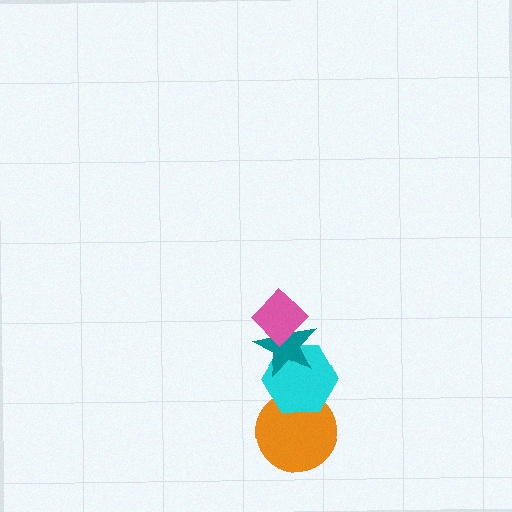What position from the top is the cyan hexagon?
The cyan hexagon is 3rd from the top.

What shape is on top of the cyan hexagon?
The teal star is on top of the cyan hexagon.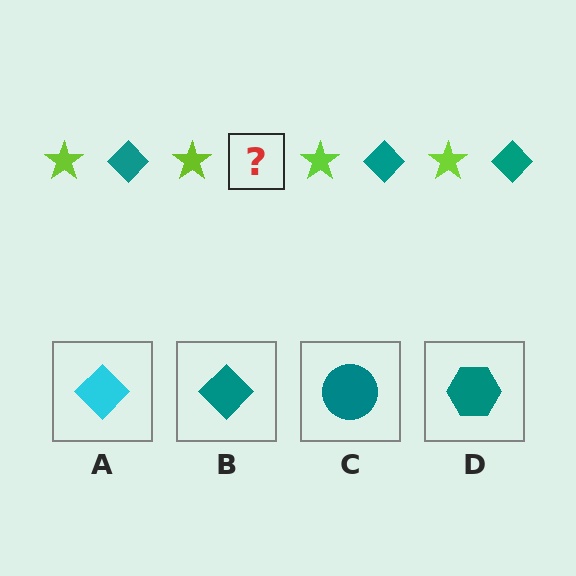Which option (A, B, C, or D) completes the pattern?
B.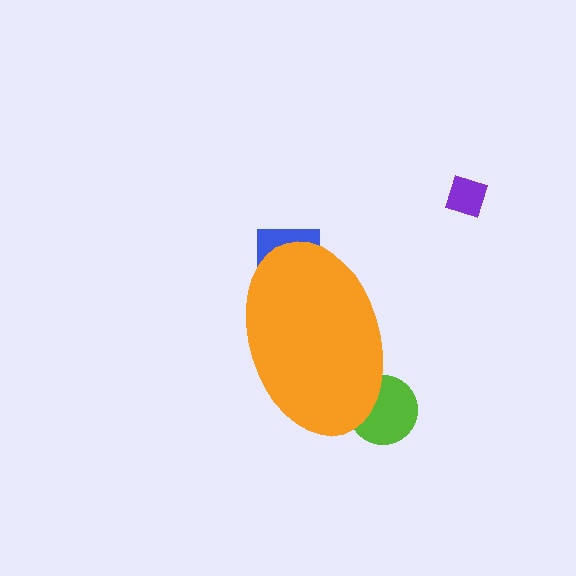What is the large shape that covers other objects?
An orange ellipse.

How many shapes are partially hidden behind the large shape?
2 shapes are partially hidden.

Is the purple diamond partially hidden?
No, the purple diamond is fully visible.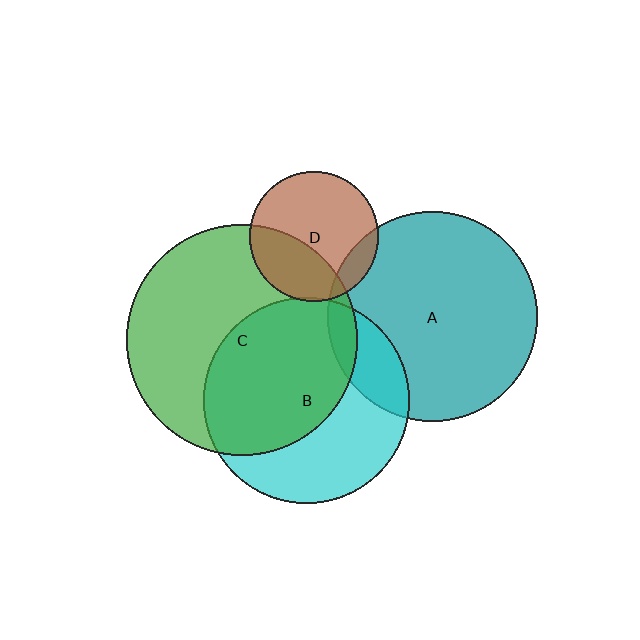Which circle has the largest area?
Circle C (green).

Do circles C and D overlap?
Yes.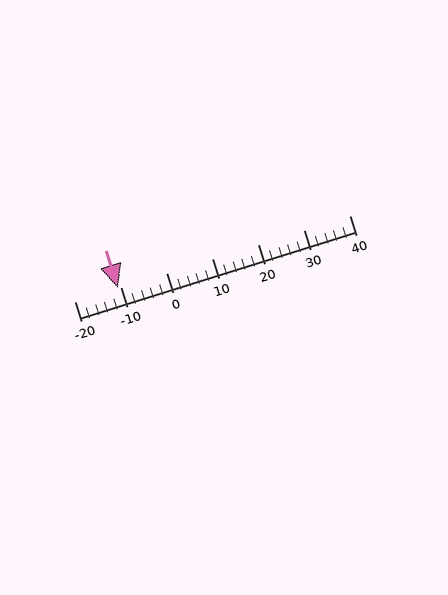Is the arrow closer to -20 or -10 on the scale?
The arrow is closer to -10.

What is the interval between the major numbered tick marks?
The major tick marks are spaced 10 units apart.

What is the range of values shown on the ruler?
The ruler shows values from -20 to 40.